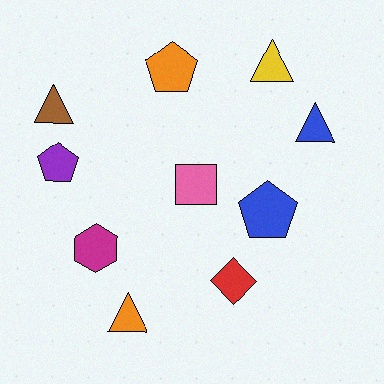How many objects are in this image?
There are 10 objects.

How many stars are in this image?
There are no stars.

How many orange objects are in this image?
There are 2 orange objects.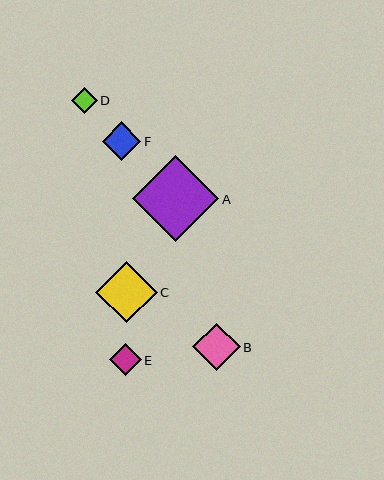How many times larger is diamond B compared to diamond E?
Diamond B is approximately 1.5 times the size of diamond E.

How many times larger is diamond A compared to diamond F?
Diamond A is approximately 2.2 times the size of diamond F.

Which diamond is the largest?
Diamond A is the largest with a size of approximately 86 pixels.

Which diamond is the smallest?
Diamond D is the smallest with a size of approximately 26 pixels.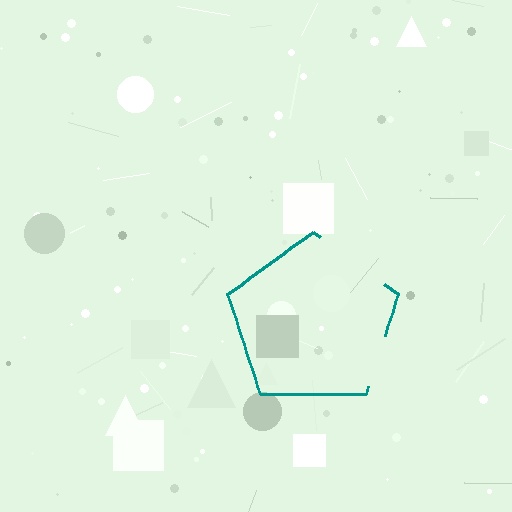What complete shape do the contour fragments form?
The contour fragments form a pentagon.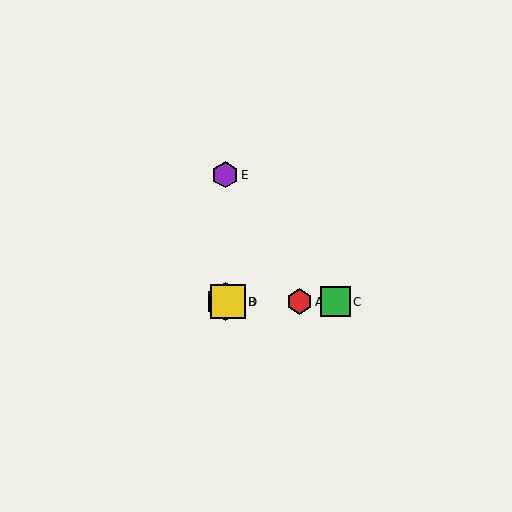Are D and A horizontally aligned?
Yes, both are at y≈302.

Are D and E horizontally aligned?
No, D is at y≈302 and E is at y≈175.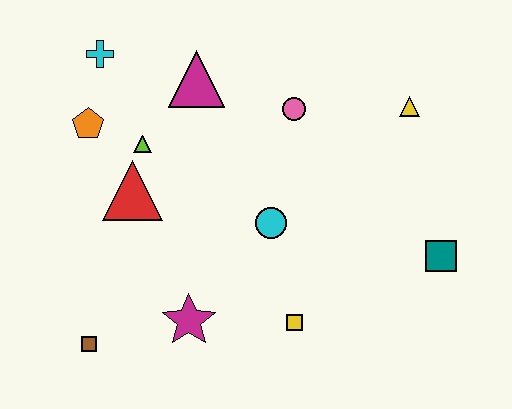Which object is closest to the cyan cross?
The orange pentagon is closest to the cyan cross.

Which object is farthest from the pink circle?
The brown square is farthest from the pink circle.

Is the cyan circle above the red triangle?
No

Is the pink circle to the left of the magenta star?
No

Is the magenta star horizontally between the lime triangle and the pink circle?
Yes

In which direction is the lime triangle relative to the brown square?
The lime triangle is above the brown square.